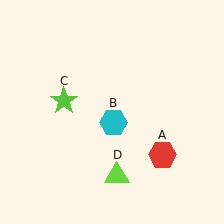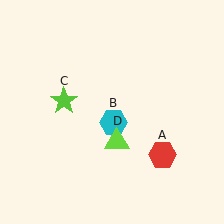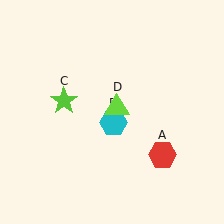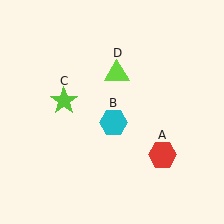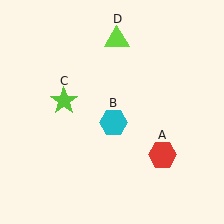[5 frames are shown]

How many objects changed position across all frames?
1 object changed position: lime triangle (object D).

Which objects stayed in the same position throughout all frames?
Red hexagon (object A) and cyan hexagon (object B) and lime star (object C) remained stationary.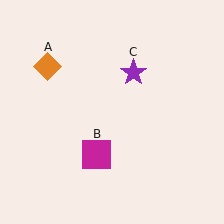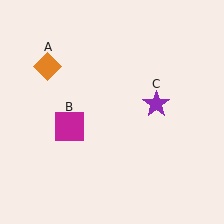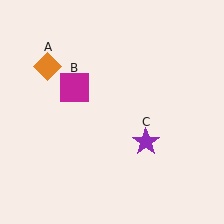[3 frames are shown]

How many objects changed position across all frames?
2 objects changed position: magenta square (object B), purple star (object C).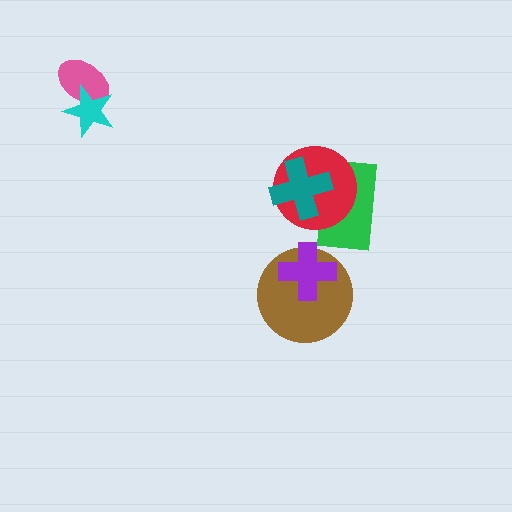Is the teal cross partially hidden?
No, no other shape covers it.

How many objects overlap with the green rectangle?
2 objects overlap with the green rectangle.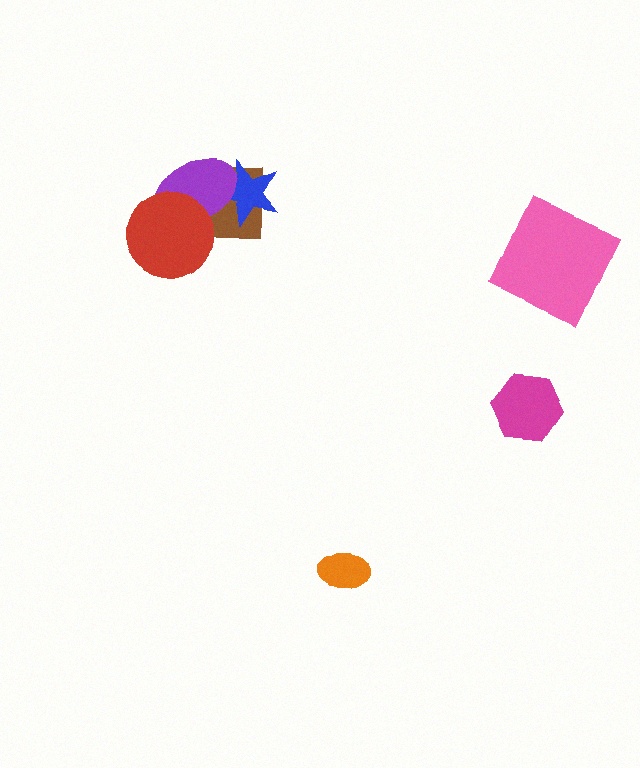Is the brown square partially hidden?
Yes, it is partially covered by another shape.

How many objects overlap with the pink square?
0 objects overlap with the pink square.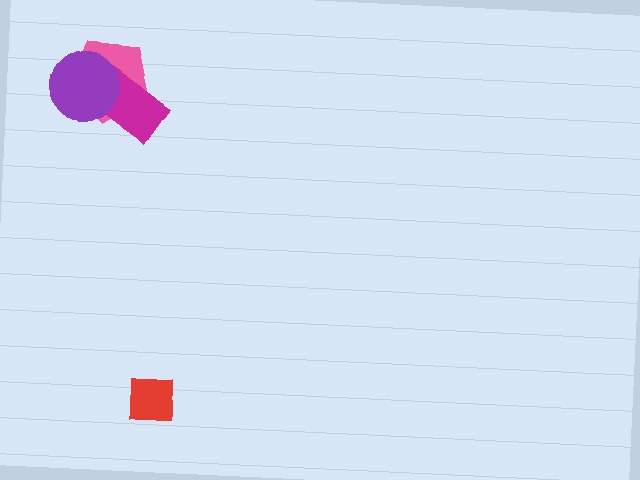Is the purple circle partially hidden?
No, no other shape covers it.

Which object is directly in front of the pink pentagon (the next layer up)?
The magenta rectangle is directly in front of the pink pentagon.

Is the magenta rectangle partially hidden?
Yes, it is partially covered by another shape.